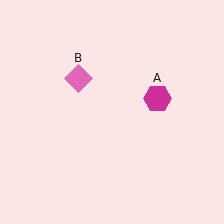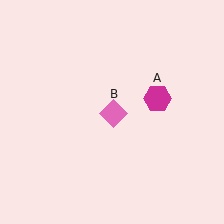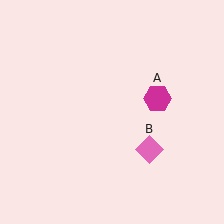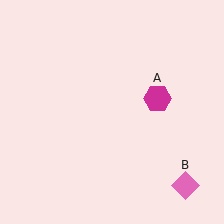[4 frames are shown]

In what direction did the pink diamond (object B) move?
The pink diamond (object B) moved down and to the right.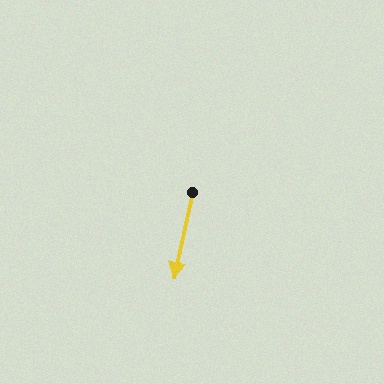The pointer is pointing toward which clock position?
Roughly 6 o'clock.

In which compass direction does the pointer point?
South.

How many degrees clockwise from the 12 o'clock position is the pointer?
Approximately 192 degrees.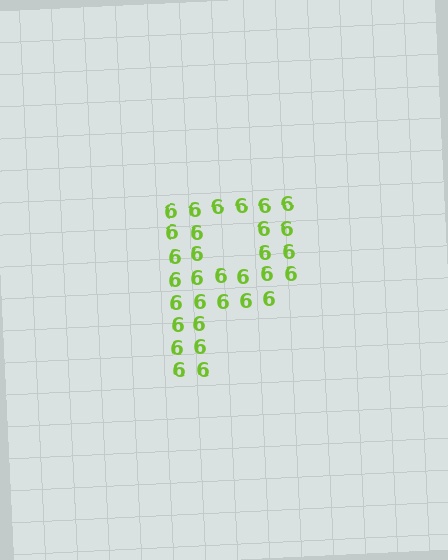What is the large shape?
The large shape is the letter P.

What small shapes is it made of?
It is made of small digit 6's.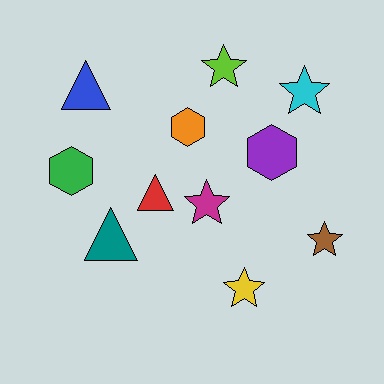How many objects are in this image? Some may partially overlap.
There are 11 objects.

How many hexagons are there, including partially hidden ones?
There are 3 hexagons.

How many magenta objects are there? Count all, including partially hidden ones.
There is 1 magenta object.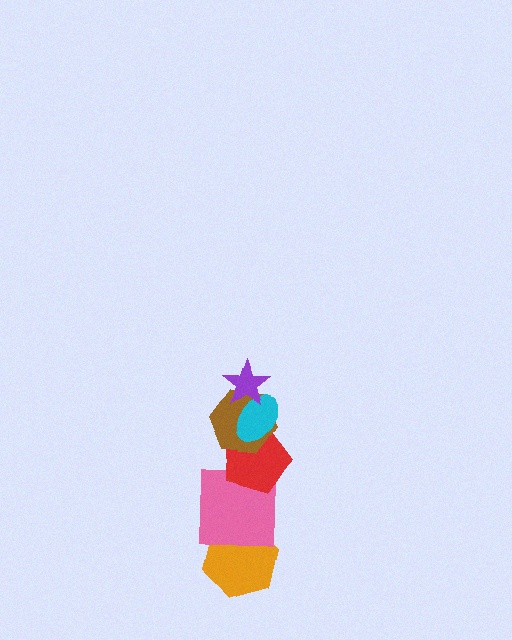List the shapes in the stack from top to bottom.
From top to bottom: the purple star, the cyan ellipse, the brown hexagon, the red pentagon, the pink square, the orange hexagon.